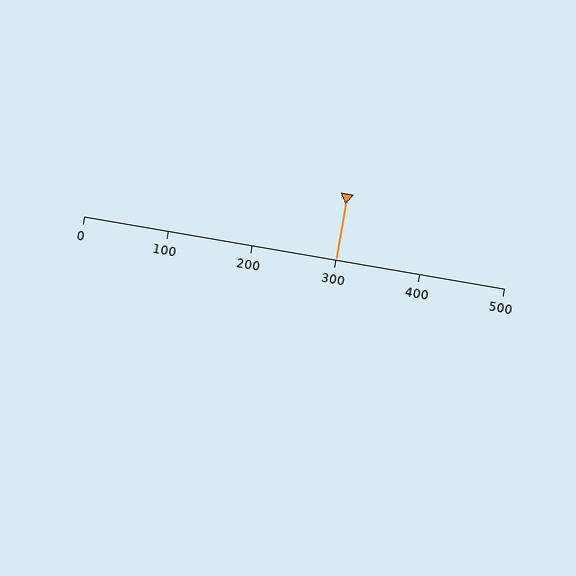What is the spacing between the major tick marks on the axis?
The major ticks are spaced 100 apart.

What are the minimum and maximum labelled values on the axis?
The axis runs from 0 to 500.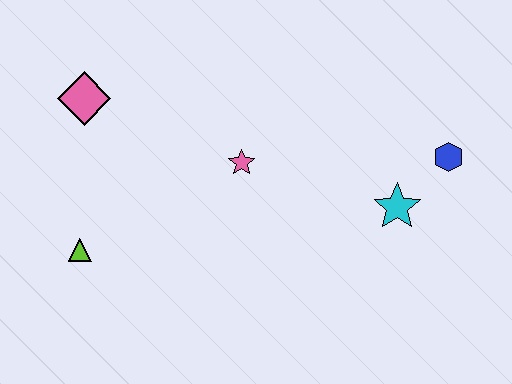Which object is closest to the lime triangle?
The pink diamond is closest to the lime triangle.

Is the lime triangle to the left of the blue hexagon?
Yes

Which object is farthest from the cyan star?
The pink diamond is farthest from the cyan star.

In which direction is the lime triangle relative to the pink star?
The lime triangle is to the left of the pink star.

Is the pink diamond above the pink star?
Yes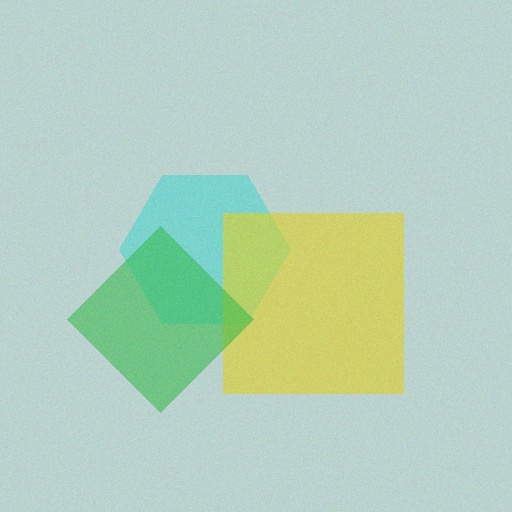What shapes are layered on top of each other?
The layered shapes are: a cyan hexagon, a yellow square, a green diamond.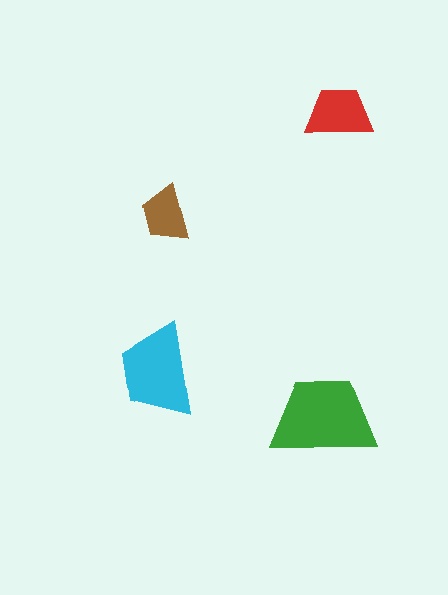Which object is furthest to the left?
The cyan trapezoid is leftmost.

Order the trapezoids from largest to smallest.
the green one, the cyan one, the red one, the brown one.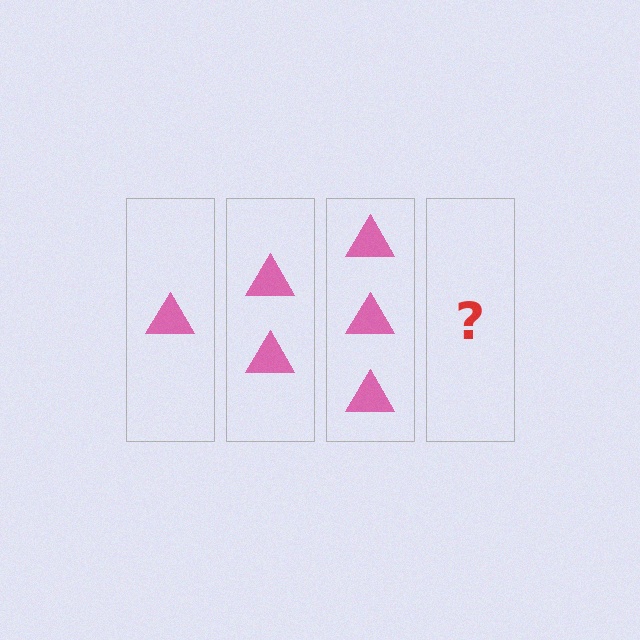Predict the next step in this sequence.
The next step is 4 triangles.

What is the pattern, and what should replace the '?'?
The pattern is that each step adds one more triangle. The '?' should be 4 triangles.